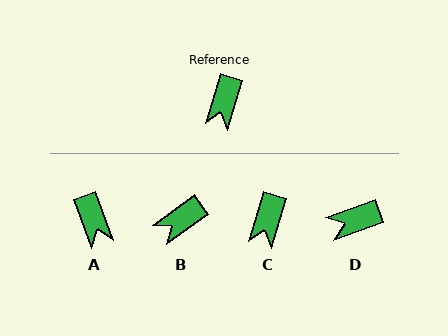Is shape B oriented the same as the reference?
No, it is off by about 37 degrees.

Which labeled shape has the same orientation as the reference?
C.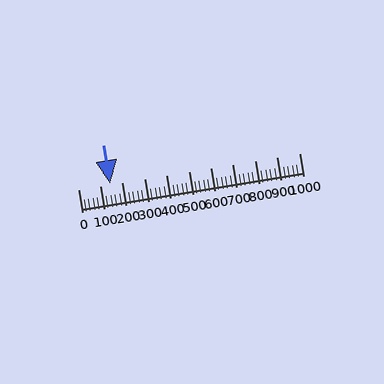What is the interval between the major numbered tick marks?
The major tick marks are spaced 100 units apart.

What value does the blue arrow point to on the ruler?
The blue arrow points to approximately 143.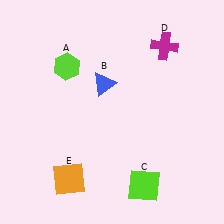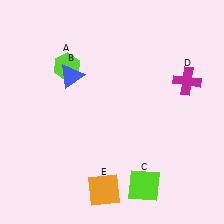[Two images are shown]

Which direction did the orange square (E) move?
The orange square (E) moved right.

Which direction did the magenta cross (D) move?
The magenta cross (D) moved down.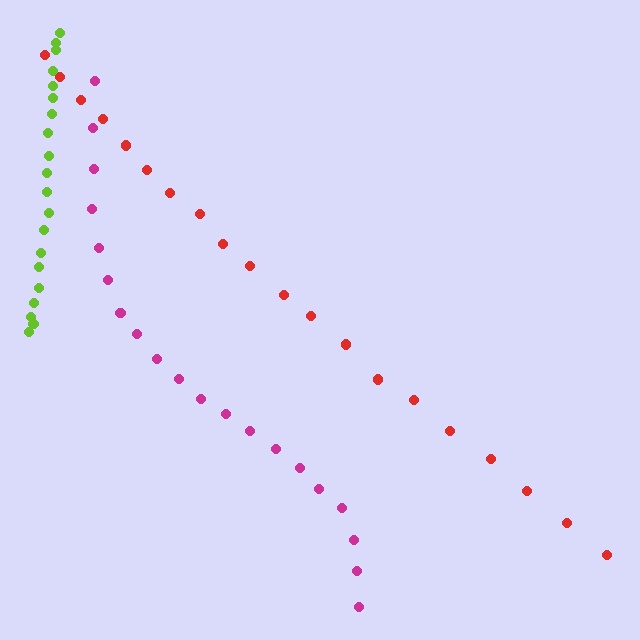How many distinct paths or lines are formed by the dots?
There are 3 distinct paths.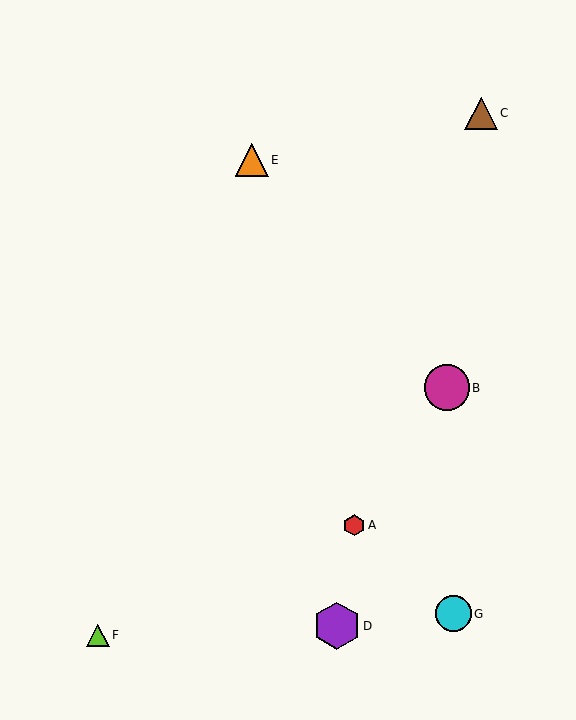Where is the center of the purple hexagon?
The center of the purple hexagon is at (337, 626).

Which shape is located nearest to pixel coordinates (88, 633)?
The lime triangle (labeled F) at (98, 635) is nearest to that location.